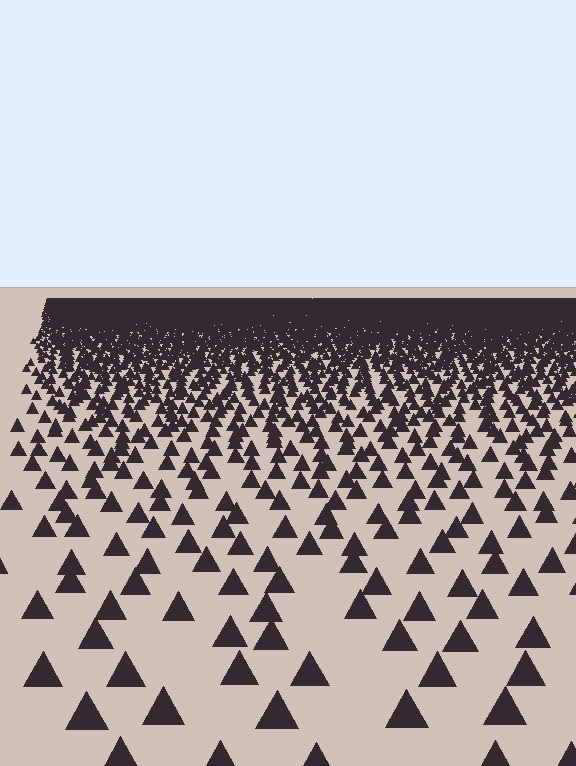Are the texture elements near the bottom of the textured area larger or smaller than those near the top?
Larger. Near the bottom, elements are closer to the viewer and appear at a bigger on-screen size.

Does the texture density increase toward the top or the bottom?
Density increases toward the top.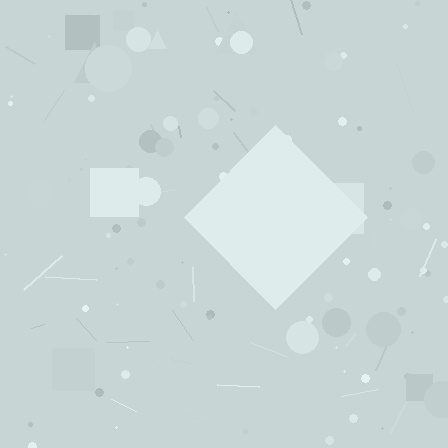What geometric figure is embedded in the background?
A diamond is embedded in the background.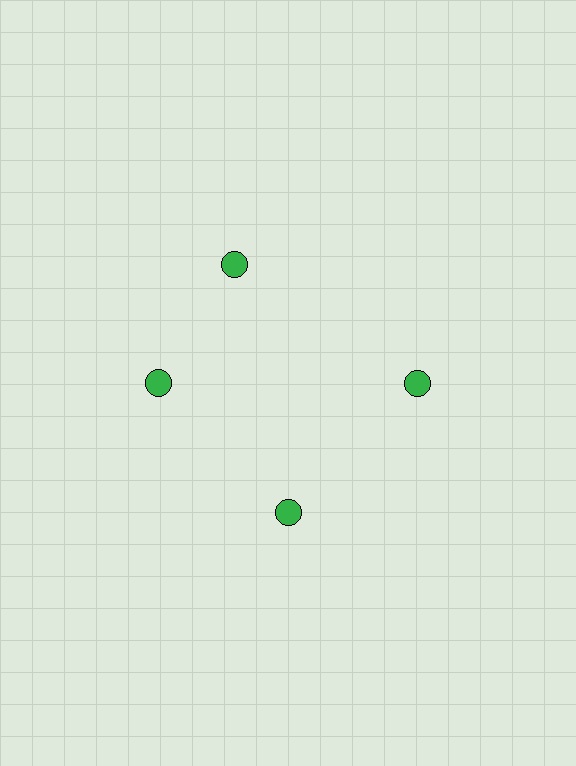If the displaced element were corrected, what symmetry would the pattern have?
It would have 4-fold rotational symmetry — the pattern would map onto itself every 90 degrees.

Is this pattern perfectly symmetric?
No. The 4 green circles are arranged in a ring, but one element near the 12 o'clock position is rotated out of alignment along the ring, breaking the 4-fold rotational symmetry.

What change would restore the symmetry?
The symmetry would be restored by rotating it back into even spacing with its neighbors so that all 4 circles sit at equal angles and equal distance from the center.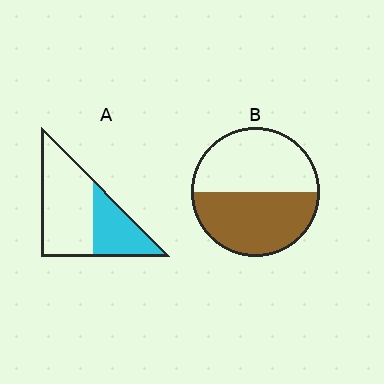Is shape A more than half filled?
No.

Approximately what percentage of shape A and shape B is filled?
A is approximately 35% and B is approximately 50%.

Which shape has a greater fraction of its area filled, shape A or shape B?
Shape B.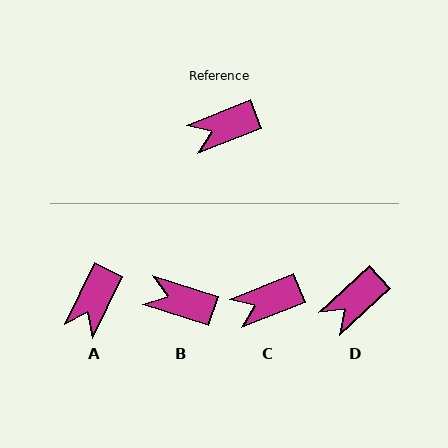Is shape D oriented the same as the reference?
No, it is off by about 21 degrees.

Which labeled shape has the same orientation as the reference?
C.